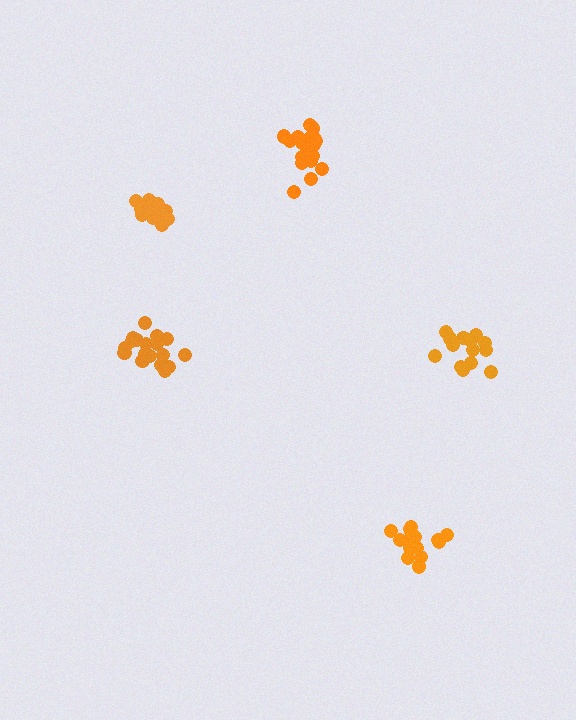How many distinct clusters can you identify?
There are 5 distinct clusters.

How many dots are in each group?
Group 1: 14 dots, Group 2: 15 dots, Group 3: 15 dots, Group 4: 19 dots, Group 5: 18 dots (81 total).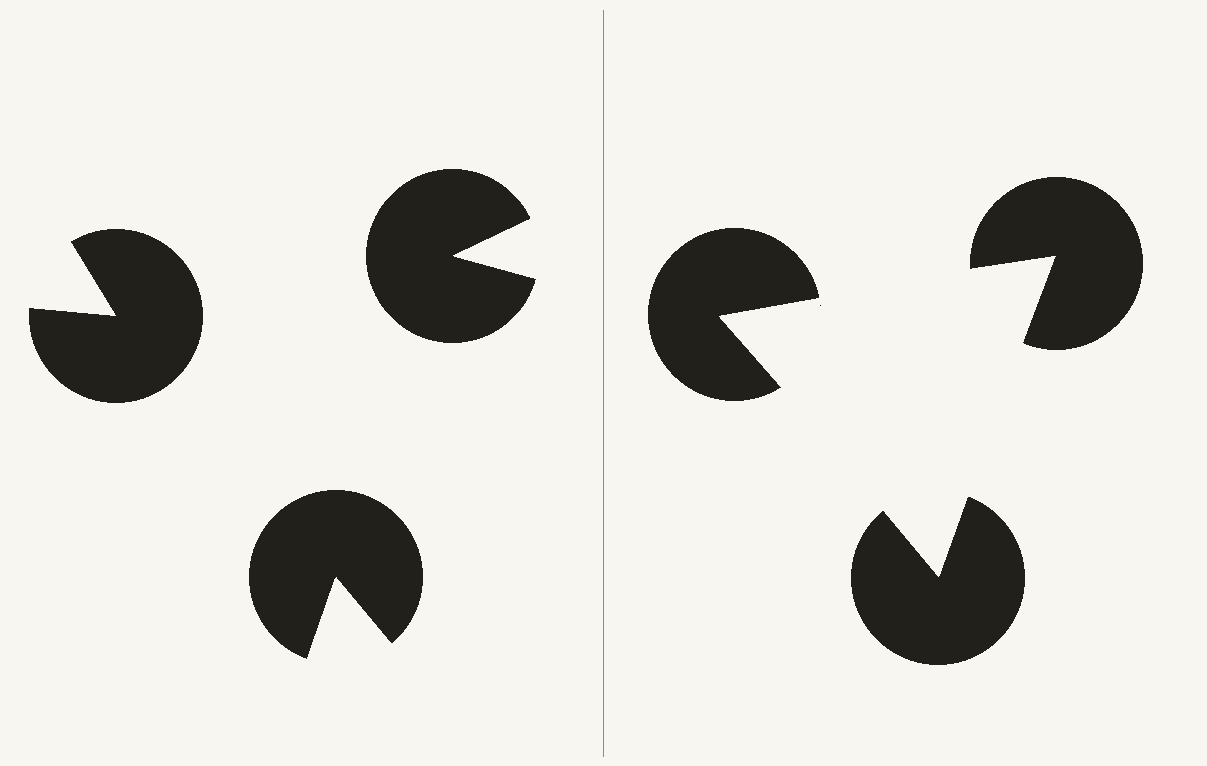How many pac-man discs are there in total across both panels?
6 — 3 on each side.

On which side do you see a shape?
An illusory triangle appears on the right side. On the left side the wedge cuts are rotated, so no coherent shape forms.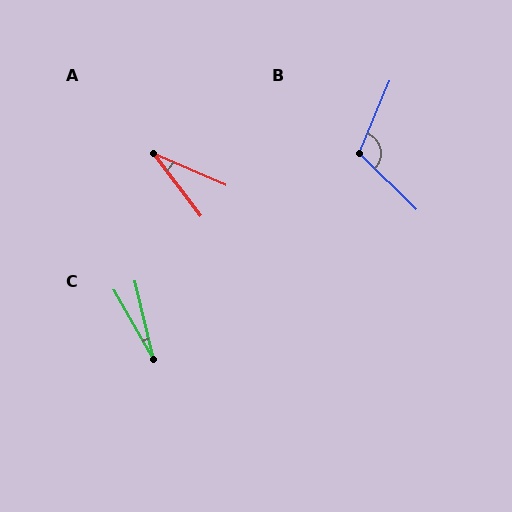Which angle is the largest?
B, at approximately 112 degrees.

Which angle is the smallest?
C, at approximately 16 degrees.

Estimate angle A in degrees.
Approximately 30 degrees.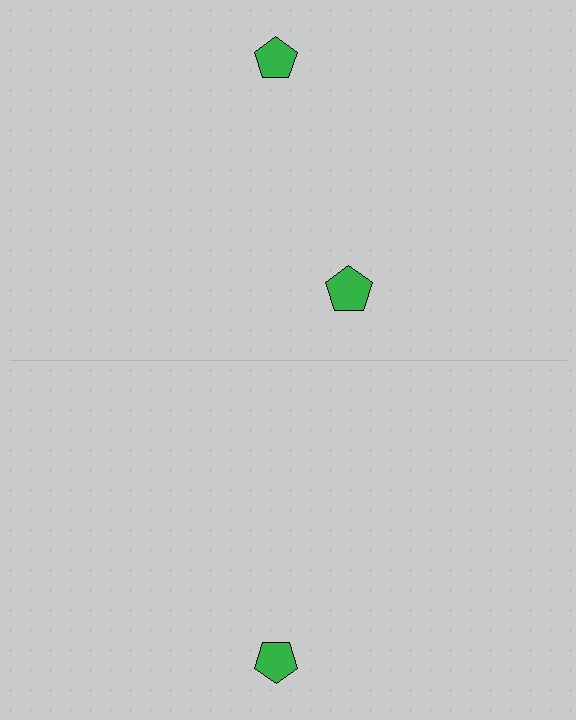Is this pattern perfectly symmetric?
No, the pattern is not perfectly symmetric. A green pentagon is missing from the bottom side.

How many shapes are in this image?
There are 3 shapes in this image.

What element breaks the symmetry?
A green pentagon is missing from the bottom side.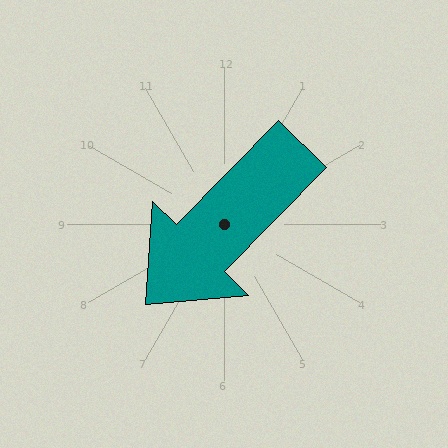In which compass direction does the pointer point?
Southwest.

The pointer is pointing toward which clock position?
Roughly 7 o'clock.